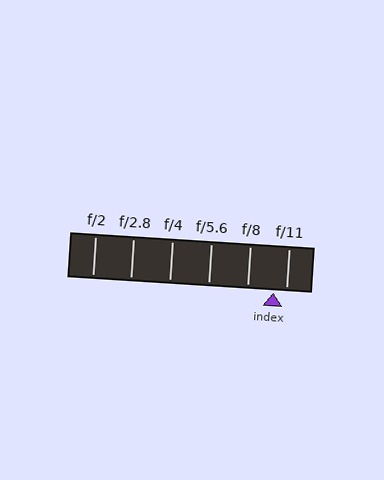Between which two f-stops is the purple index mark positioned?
The index mark is between f/8 and f/11.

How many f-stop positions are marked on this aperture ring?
There are 6 f-stop positions marked.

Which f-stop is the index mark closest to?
The index mark is closest to f/11.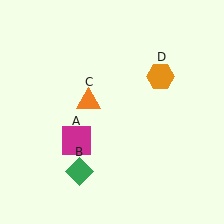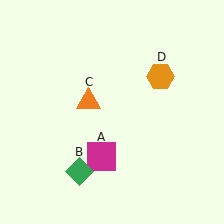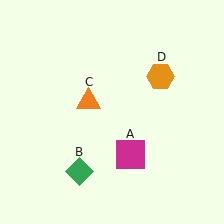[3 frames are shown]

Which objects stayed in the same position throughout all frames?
Green diamond (object B) and orange triangle (object C) and orange hexagon (object D) remained stationary.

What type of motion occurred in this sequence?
The magenta square (object A) rotated counterclockwise around the center of the scene.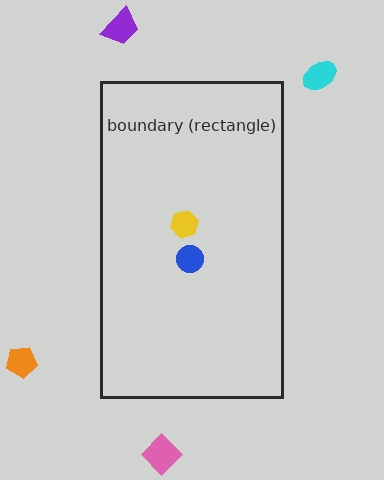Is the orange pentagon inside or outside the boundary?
Outside.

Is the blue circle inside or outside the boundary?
Inside.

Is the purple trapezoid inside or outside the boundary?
Outside.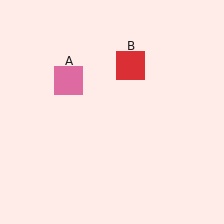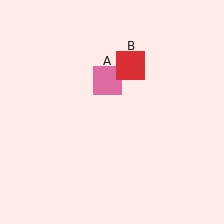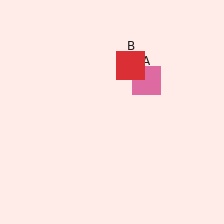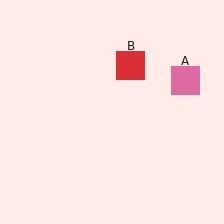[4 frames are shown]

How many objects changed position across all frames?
1 object changed position: pink square (object A).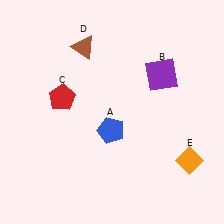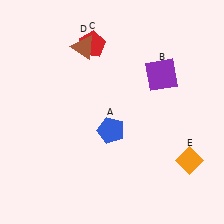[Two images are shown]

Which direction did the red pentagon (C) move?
The red pentagon (C) moved up.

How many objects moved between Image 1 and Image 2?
1 object moved between the two images.